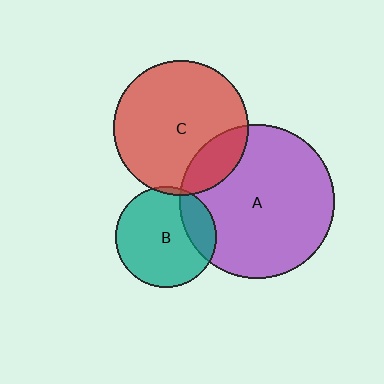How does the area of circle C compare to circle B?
Approximately 1.8 times.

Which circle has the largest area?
Circle A (purple).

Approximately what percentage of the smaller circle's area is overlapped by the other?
Approximately 20%.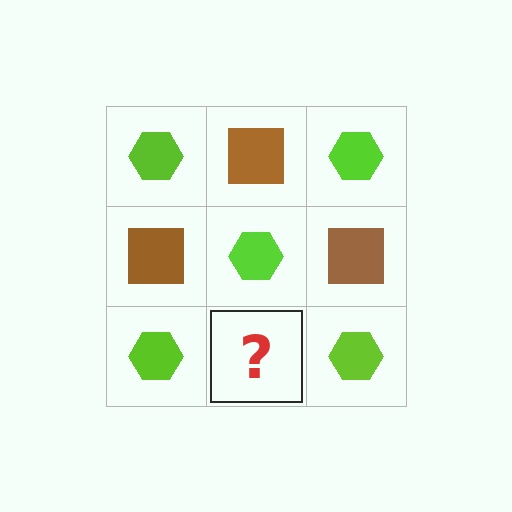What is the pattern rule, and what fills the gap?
The rule is that it alternates lime hexagon and brown square in a checkerboard pattern. The gap should be filled with a brown square.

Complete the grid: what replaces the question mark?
The question mark should be replaced with a brown square.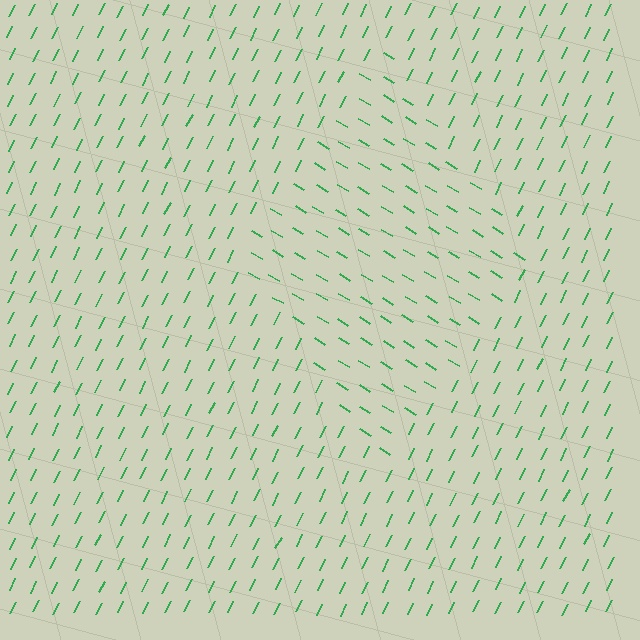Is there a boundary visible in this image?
Yes, there is a texture boundary formed by a change in line orientation.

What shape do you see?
I see a diamond.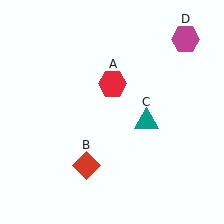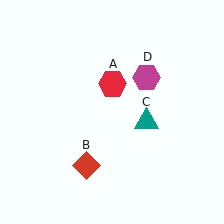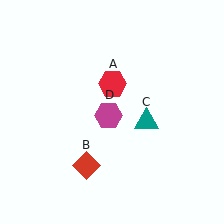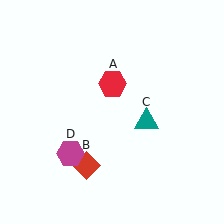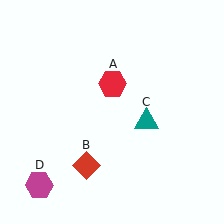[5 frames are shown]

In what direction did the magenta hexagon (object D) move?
The magenta hexagon (object D) moved down and to the left.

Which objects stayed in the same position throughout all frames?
Red hexagon (object A) and red diamond (object B) and teal triangle (object C) remained stationary.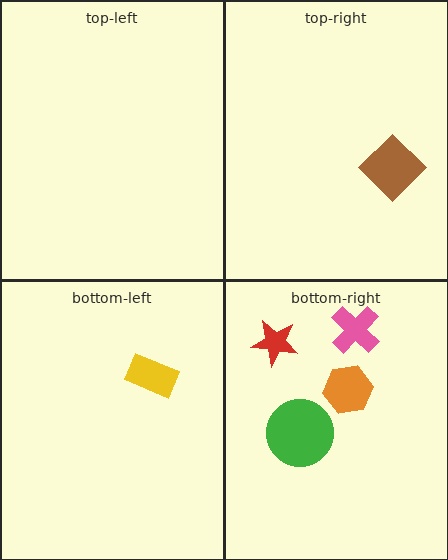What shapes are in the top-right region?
The brown diamond.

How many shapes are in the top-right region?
1.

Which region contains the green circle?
The bottom-right region.